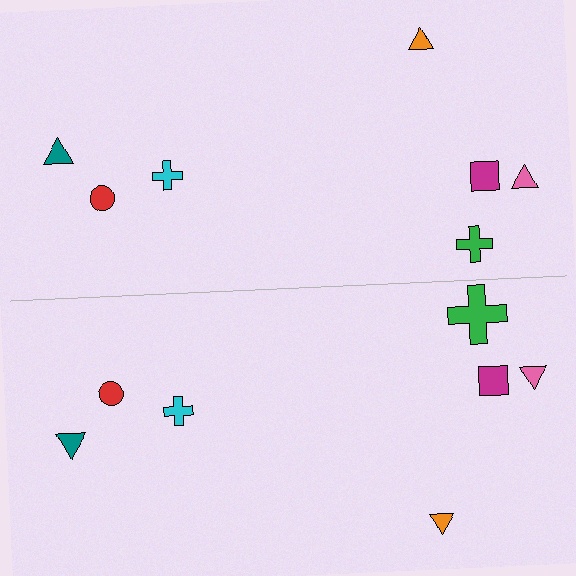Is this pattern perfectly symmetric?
No, the pattern is not perfectly symmetric. The green cross on the bottom side has a different size than its mirror counterpart.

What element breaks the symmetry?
The green cross on the bottom side has a different size than its mirror counterpart.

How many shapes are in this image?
There are 14 shapes in this image.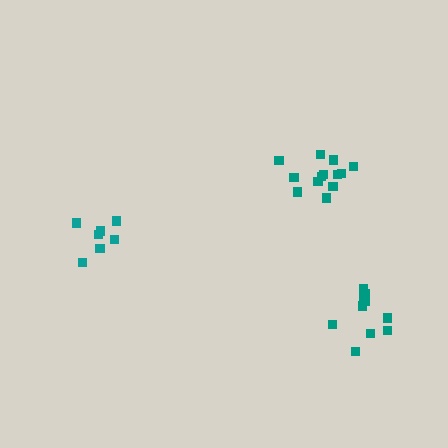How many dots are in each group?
Group 1: 8 dots, Group 2: 13 dots, Group 3: 10 dots (31 total).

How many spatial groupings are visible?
There are 3 spatial groupings.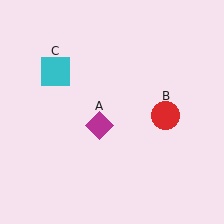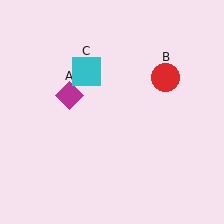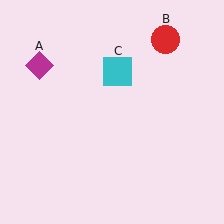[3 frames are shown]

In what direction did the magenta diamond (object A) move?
The magenta diamond (object A) moved up and to the left.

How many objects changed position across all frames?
3 objects changed position: magenta diamond (object A), red circle (object B), cyan square (object C).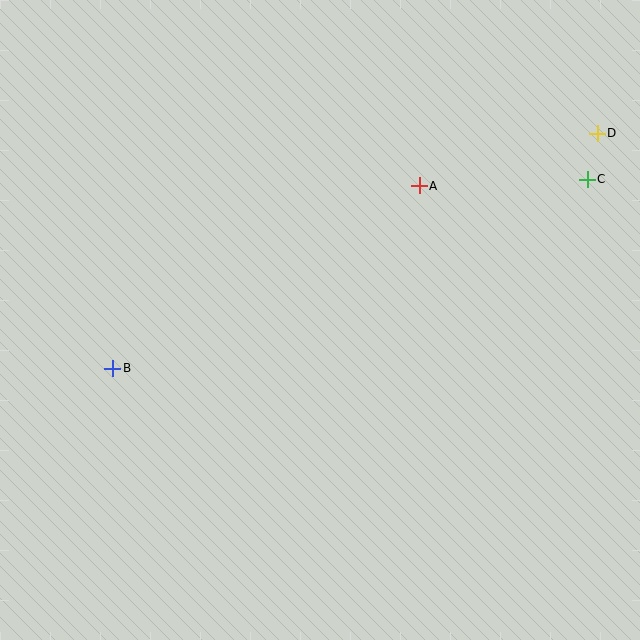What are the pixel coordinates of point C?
Point C is at (587, 179).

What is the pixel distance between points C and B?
The distance between C and B is 511 pixels.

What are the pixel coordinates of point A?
Point A is at (419, 186).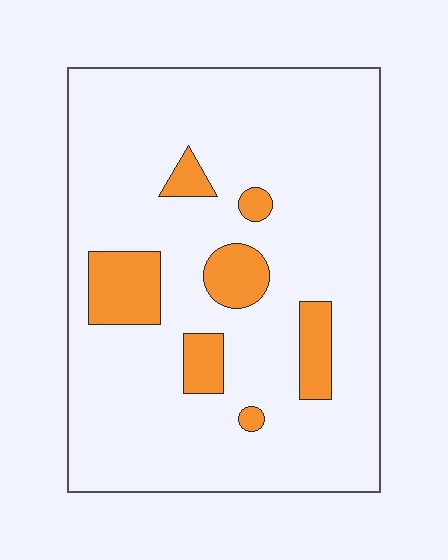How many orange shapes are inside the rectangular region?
7.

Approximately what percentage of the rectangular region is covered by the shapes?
Approximately 15%.